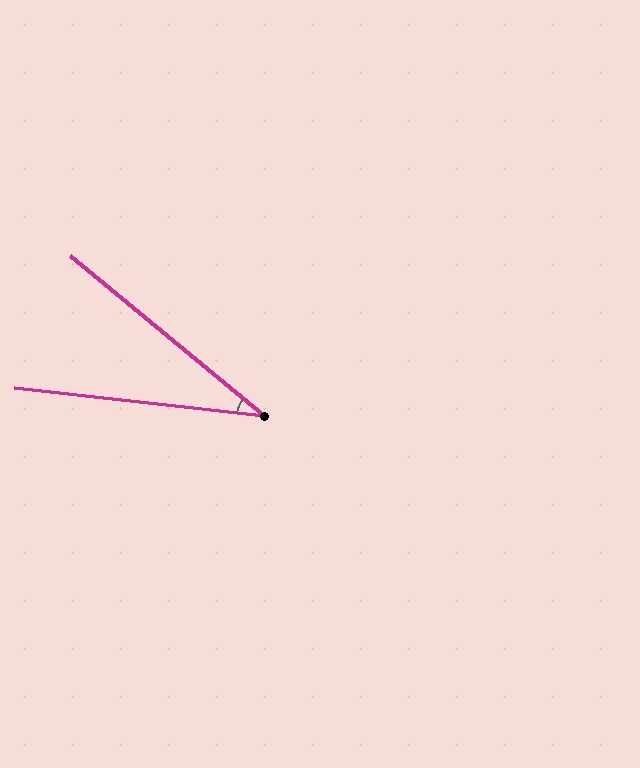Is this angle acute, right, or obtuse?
It is acute.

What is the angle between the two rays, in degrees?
Approximately 33 degrees.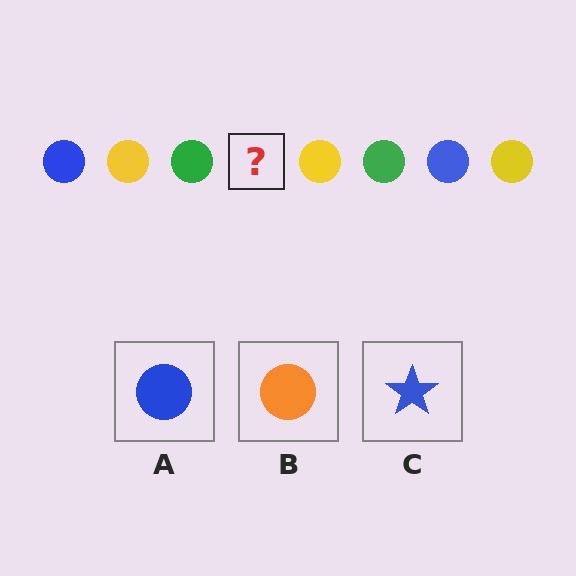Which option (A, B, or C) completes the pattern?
A.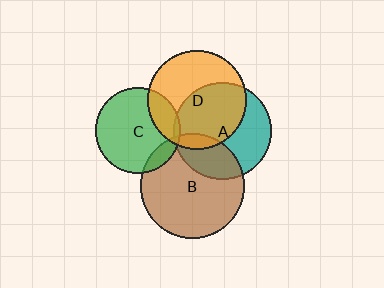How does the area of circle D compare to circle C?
Approximately 1.3 times.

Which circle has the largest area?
Circle B (brown).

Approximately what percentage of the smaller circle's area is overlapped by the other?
Approximately 50%.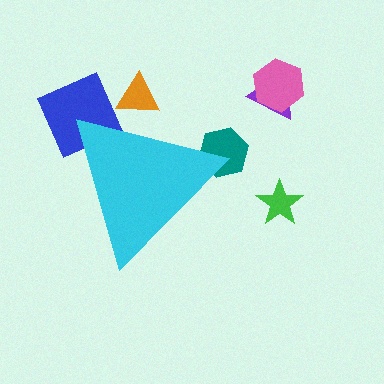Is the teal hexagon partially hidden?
Yes, the teal hexagon is partially hidden behind the cyan triangle.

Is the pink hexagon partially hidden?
No, the pink hexagon is fully visible.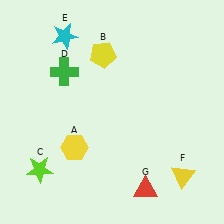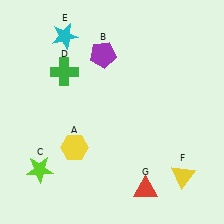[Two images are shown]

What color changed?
The pentagon (B) changed from yellow in Image 1 to purple in Image 2.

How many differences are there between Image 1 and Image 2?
There is 1 difference between the two images.